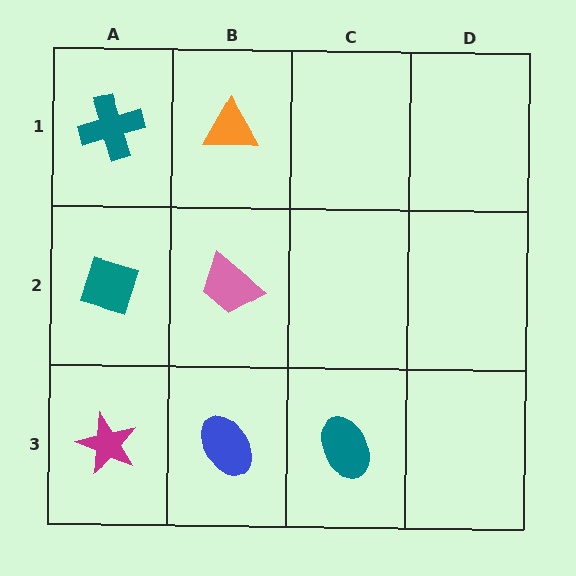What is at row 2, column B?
A pink trapezoid.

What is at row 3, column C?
A teal ellipse.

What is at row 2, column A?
A teal diamond.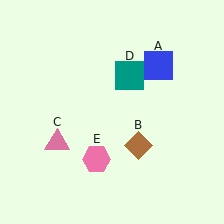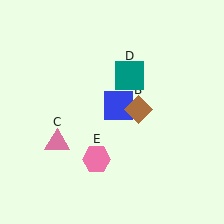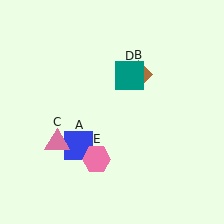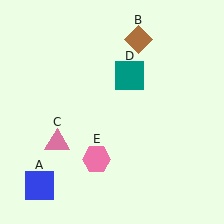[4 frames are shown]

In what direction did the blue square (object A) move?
The blue square (object A) moved down and to the left.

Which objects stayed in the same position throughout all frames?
Pink triangle (object C) and teal square (object D) and pink hexagon (object E) remained stationary.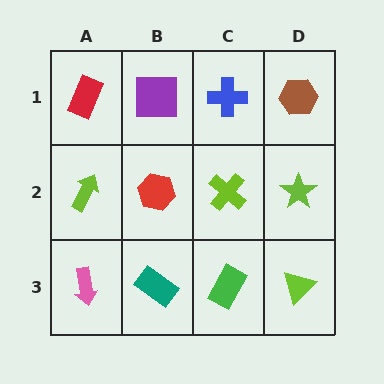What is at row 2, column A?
A lime arrow.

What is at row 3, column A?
A pink arrow.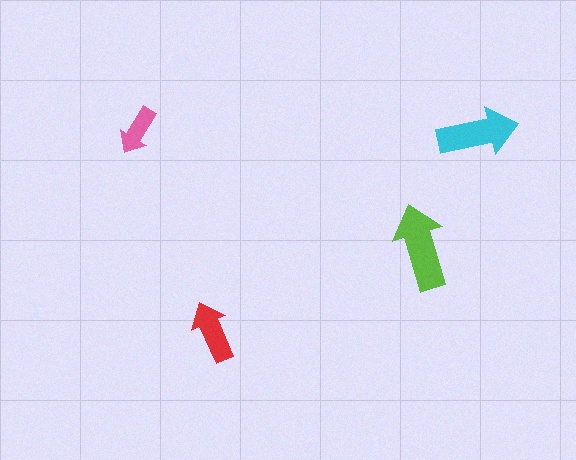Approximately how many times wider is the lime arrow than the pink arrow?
About 2 times wider.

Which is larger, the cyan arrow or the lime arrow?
The lime one.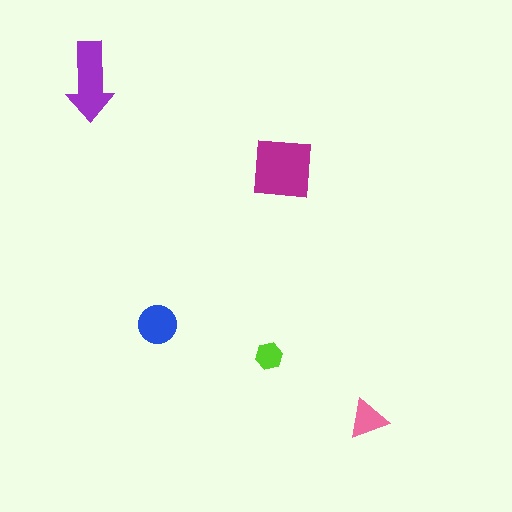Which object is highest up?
The purple arrow is topmost.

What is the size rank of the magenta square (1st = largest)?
1st.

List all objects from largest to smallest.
The magenta square, the purple arrow, the blue circle, the pink triangle, the lime hexagon.